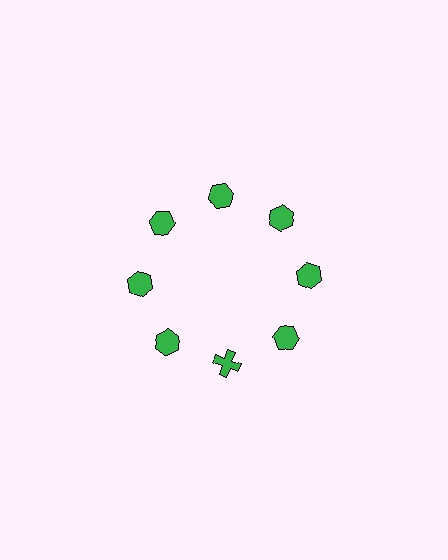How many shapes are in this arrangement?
There are 8 shapes arranged in a ring pattern.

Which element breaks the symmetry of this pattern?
The green cross at roughly the 6 o'clock position breaks the symmetry. All other shapes are green hexagons.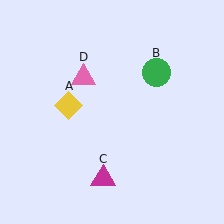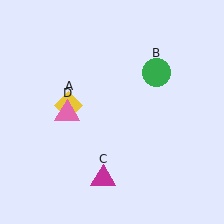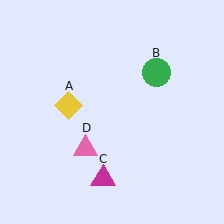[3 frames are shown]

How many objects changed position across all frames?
1 object changed position: pink triangle (object D).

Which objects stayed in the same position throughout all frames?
Yellow diamond (object A) and green circle (object B) and magenta triangle (object C) remained stationary.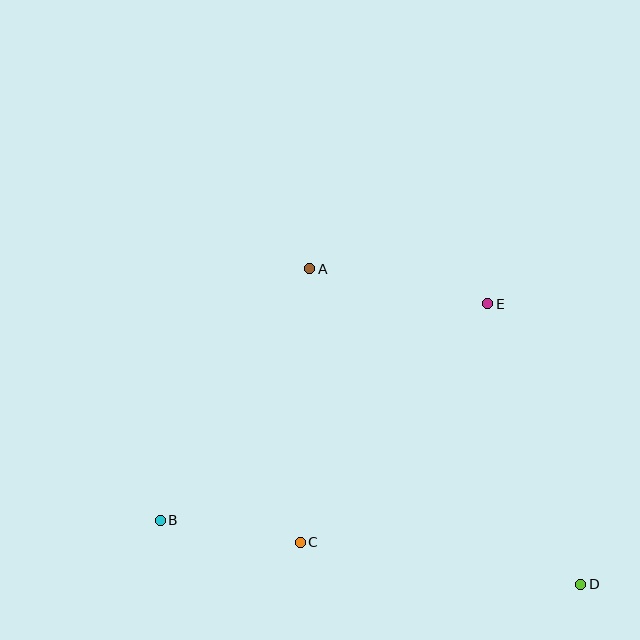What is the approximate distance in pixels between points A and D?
The distance between A and D is approximately 416 pixels.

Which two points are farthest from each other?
Points B and D are farthest from each other.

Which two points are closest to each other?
Points B and C are closest to each other.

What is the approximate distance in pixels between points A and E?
The distance between A and E is approximately 182 pixels.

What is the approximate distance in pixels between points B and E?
The distance between B and E is approximately 393 pixels.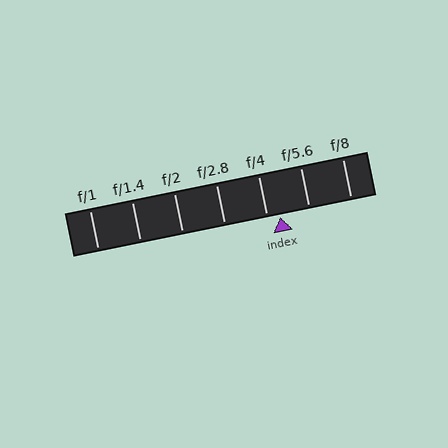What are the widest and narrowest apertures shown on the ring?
The widest aperture shown is f/1 and the narrowest is f/8.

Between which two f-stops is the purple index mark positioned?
The index mark is between f/4 and f/5.6.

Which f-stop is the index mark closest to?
The index mark is closest to f/4.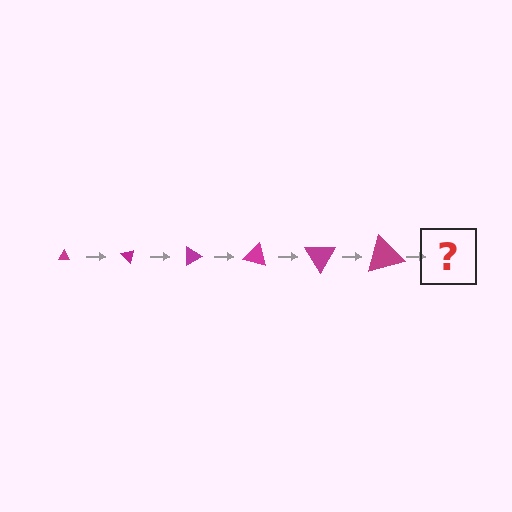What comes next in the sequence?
The next element should be a triangle, larger than the previous one and rotated 270 degrees from the start.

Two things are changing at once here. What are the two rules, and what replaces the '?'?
The two rules are that the triangle grows larger each step and it rotates 45 degrees each step. The '?' should be a triangle, larger than the previous one and rotated 270 degrees from the start.